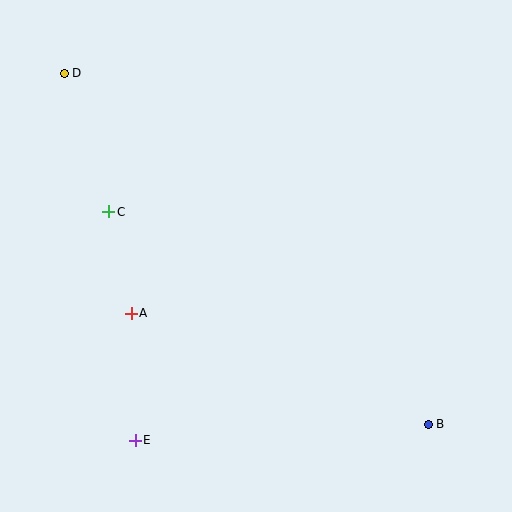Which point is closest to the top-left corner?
Point D is closest to the top-left corner.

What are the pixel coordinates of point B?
Point B is at (428, 424).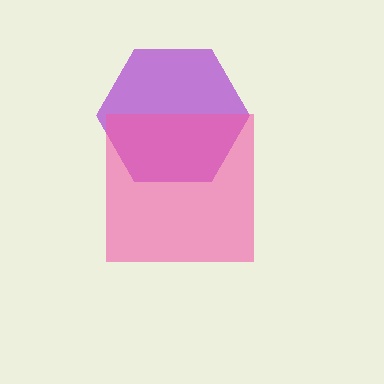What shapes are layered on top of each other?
The layered shapes are: a purple hexagon, a pink square.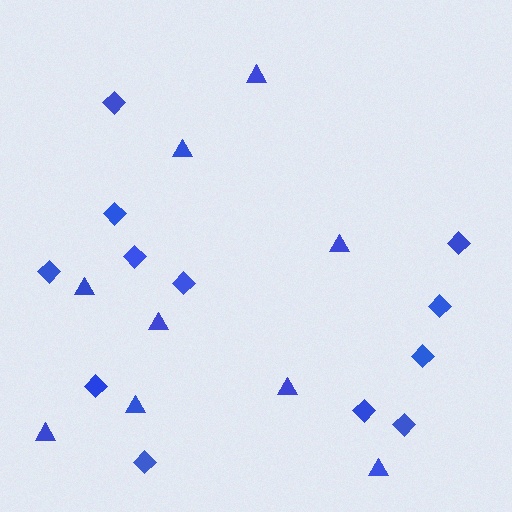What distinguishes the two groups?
There are 2 groups: one group of triangles (9) and one group of diamonds (12).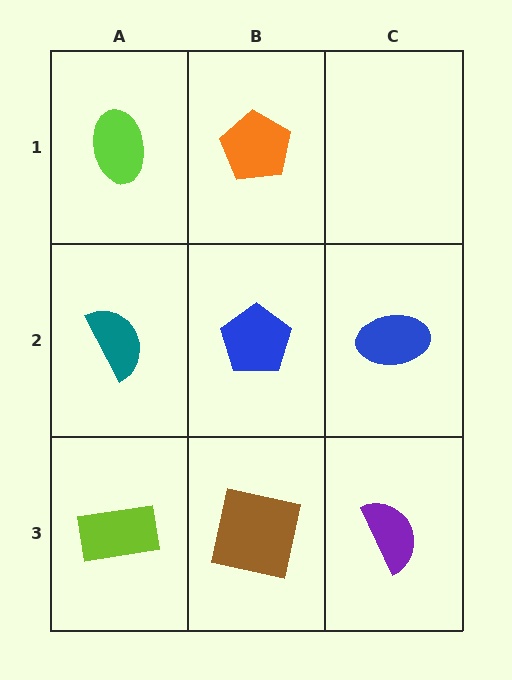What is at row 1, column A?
A lime ellipse.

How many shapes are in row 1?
2 shapes.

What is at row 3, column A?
A lime rectangle.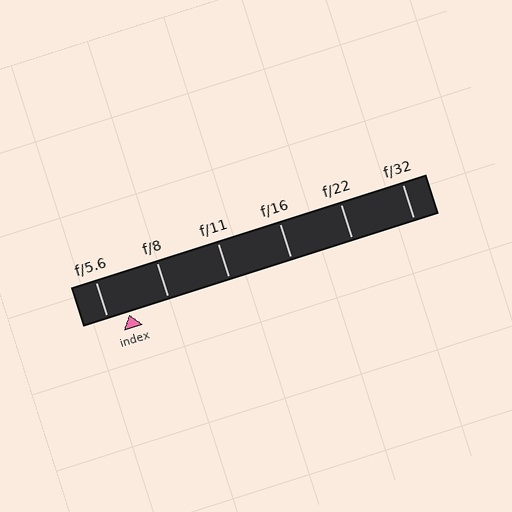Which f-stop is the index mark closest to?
The index mark is closest to f/5.6.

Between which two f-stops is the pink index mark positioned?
The index mark is between f/5.6 and f/8.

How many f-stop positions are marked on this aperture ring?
There are 6 f-stop positions marked.